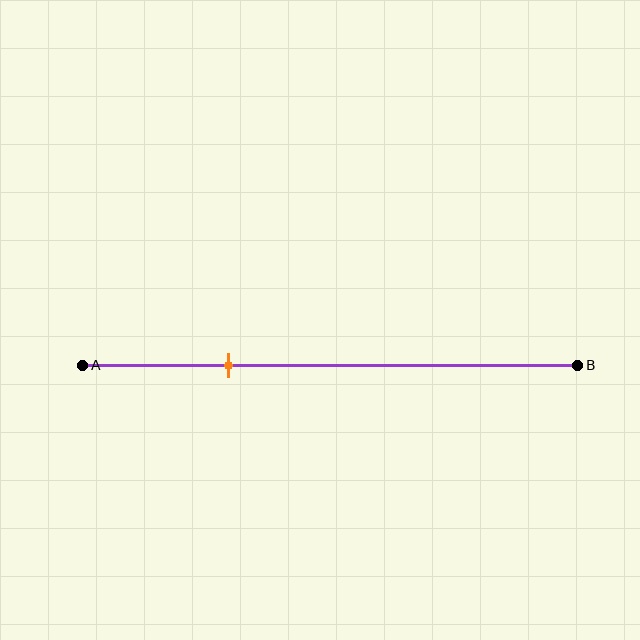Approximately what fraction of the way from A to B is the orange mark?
The orange mark is approximately 30% of the way from A to B.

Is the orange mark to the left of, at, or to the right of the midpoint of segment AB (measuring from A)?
The orange mark is to the left of the midpoint of segment AB.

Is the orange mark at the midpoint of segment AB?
No, the mark is at about 30% from A, not at the 50% midpoint.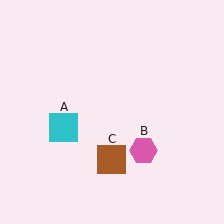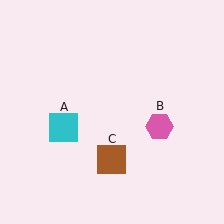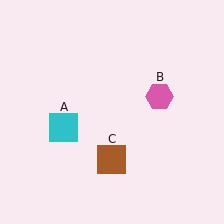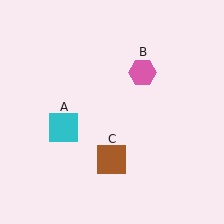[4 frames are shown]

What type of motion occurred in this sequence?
The pink hexagon (object B) rotated counterclockwise around the center of the scene.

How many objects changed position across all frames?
1 object changed position: pink hexagon (object B).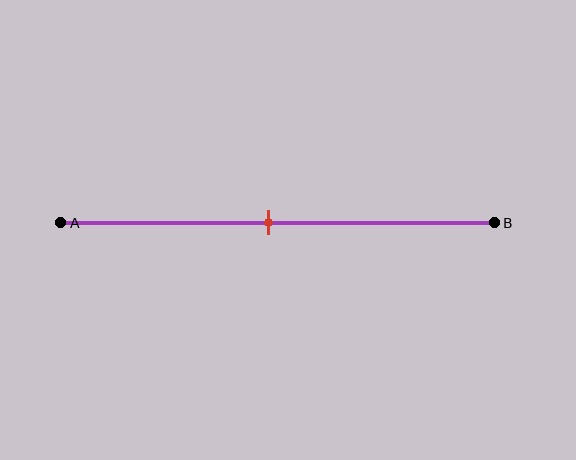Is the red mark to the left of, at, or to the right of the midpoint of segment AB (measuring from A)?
The red mark is approximately at the midpoint of segment AB.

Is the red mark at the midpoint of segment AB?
Yes, the mark is approximately at the midpoint.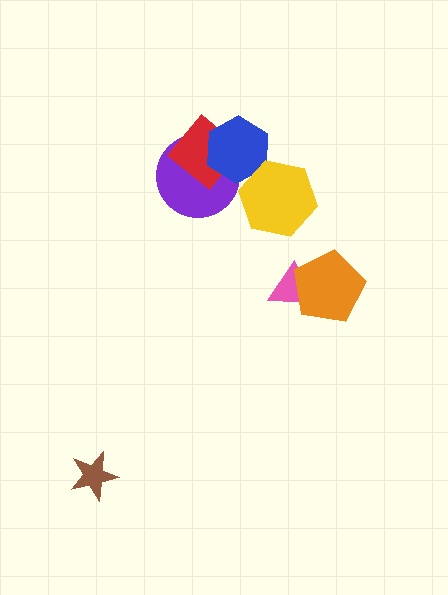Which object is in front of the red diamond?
The blue hexagon is in front of the red diamond.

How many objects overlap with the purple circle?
2 objects overlap with the purple circle.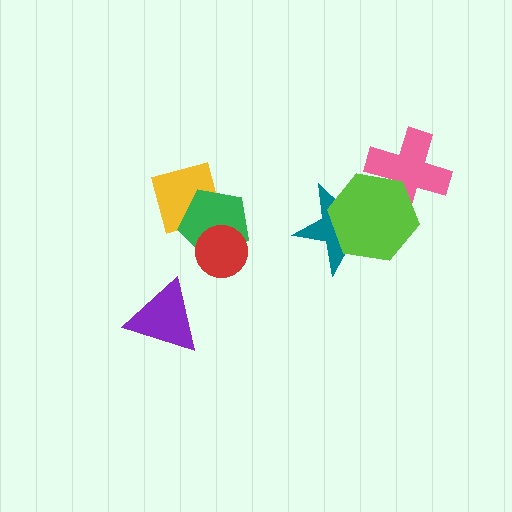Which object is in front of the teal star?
The lime hexagon is in front of the teal star.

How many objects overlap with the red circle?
1 object overlaps with the red circle.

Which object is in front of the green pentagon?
The red circle is in front of the green pentagon.